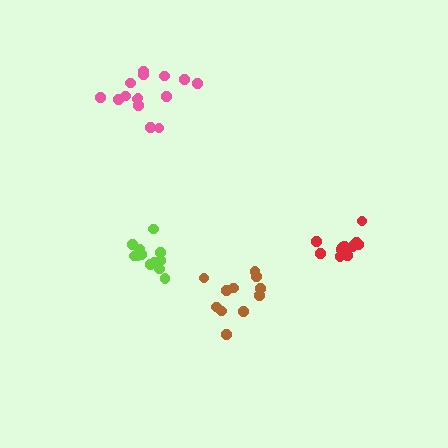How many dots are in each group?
Group 1: 15 dots, Group 2: 11 dots, Group 3: 12 dots, Group 4: 11 dots (49 total).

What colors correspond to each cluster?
The clusters are colored: pink, brown, lime, red.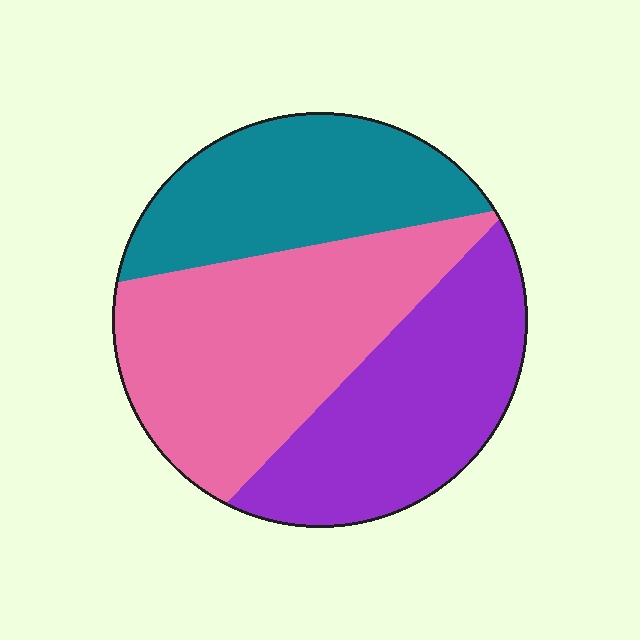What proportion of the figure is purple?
Purple takes up about one third (1/3) of the figure.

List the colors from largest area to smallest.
From largest to smallest: pink, purple, teal.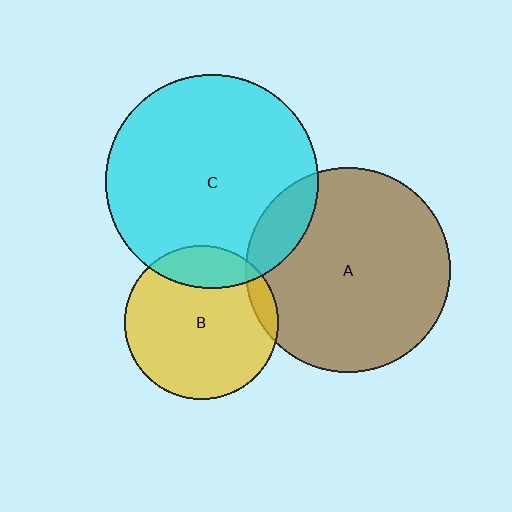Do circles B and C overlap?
Yes.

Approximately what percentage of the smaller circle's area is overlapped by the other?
Approximately 20%.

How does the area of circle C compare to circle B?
Approximately 1.9 times.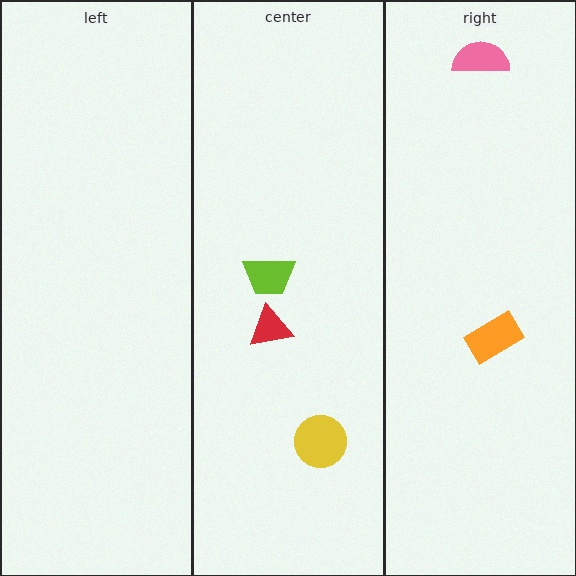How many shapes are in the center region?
3.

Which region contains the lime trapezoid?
The center region.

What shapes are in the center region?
The yellow circle, the red triangle, the lime trapezoid.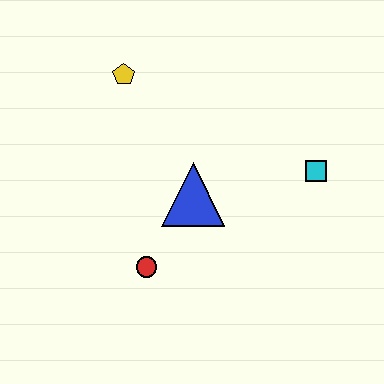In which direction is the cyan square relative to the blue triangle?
The cyan square is to the right of the blue triangle.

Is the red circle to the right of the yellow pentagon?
Yes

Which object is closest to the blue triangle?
The red circle is closest to the blue triangle.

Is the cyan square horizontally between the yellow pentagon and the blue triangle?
No